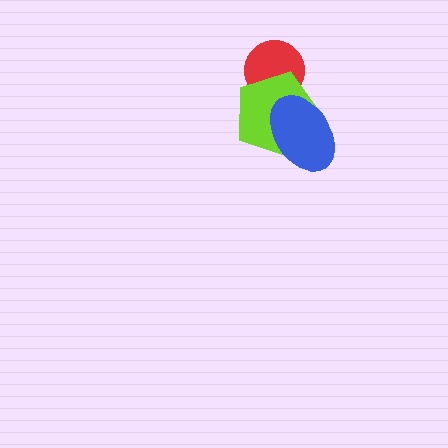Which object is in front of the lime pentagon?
The blue ellipse is in front of the lime pentagon.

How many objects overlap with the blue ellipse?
1 object overlaps with the blue ellipse.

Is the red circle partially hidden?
Yes, it is partially covered by another shape.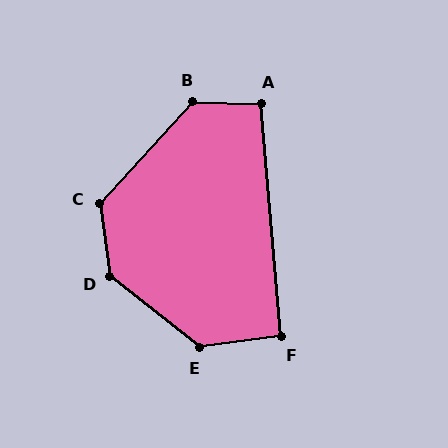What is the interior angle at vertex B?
Approximately 131 degrees (obtuse).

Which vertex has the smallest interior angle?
F, at approximately 93 degrees.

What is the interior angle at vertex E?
Approximately 134 degrees (obtuse).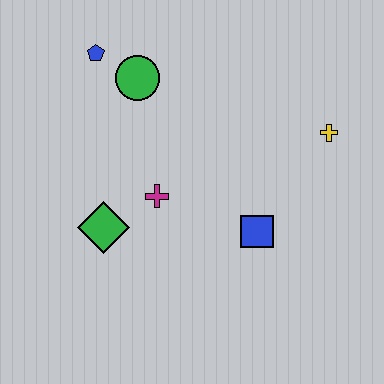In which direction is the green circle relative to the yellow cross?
The green circle is to the left of the yellow cross.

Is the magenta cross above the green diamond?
Yes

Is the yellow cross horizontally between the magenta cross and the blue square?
No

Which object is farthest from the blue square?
The blue pentagon is farthest from the blue square.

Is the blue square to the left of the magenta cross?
No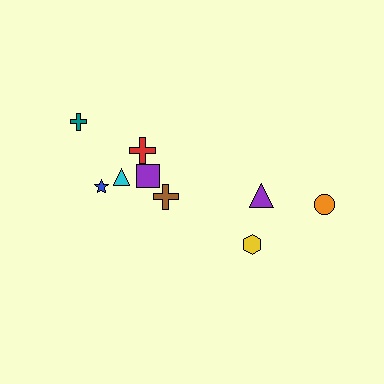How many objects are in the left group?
There are 6 objects.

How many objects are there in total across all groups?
There are 9 objects.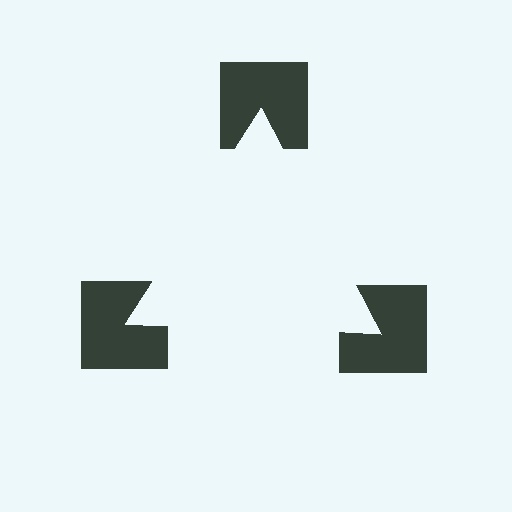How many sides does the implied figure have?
3 sides.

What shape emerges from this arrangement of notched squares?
An illusory triangle — its edges are inferred from the aligned wedge cuts in the notched squares, not physically drawn.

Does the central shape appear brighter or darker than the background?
It typically appears slightly brighter than the background, even though no actual brightness change is drawn.